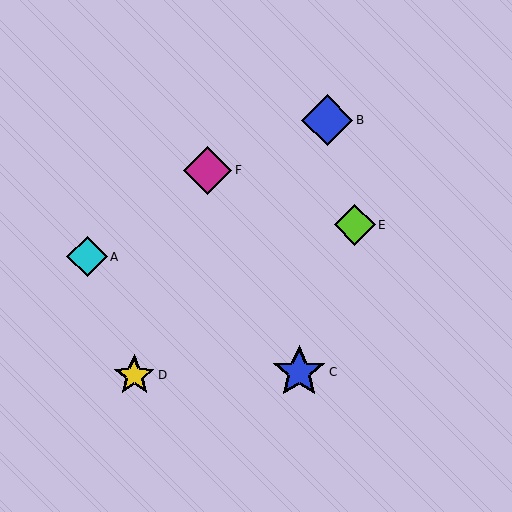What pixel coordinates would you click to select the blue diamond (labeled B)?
Click at (327, 120) to select the blue diamond B.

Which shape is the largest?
The blue star (labeled C) is the largest.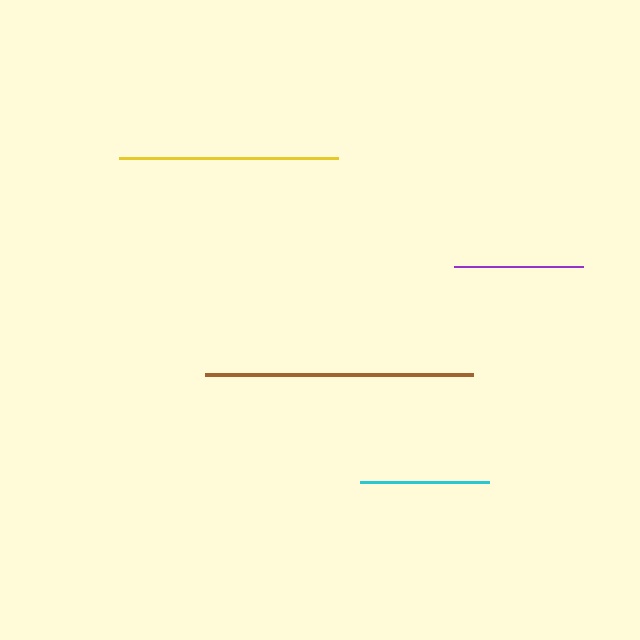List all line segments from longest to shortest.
From longest to shortest: brown, yellow, purple, cyan.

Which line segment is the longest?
The brown line is the longest at approximately 269 pixels.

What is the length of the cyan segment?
The cyan segment is approximately 129 pixels long.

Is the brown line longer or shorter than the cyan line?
The brown line is longer than the cyan line.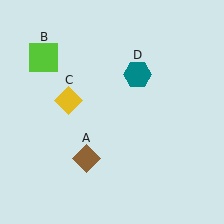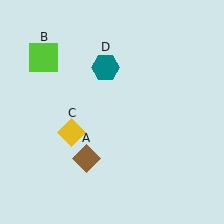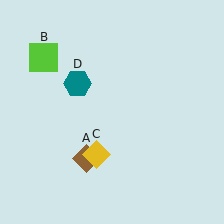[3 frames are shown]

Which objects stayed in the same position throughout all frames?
Brown diamond (object A) and lime square (object B) remained stationary.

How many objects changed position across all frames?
2 objects changed position: yellow diamond (object C), teal hexagon (object D).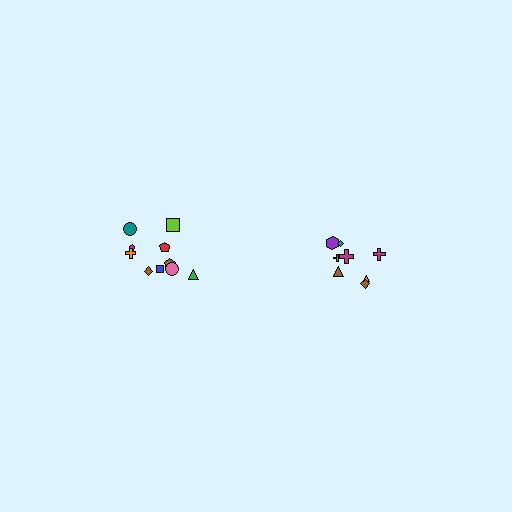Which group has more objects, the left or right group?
The left group.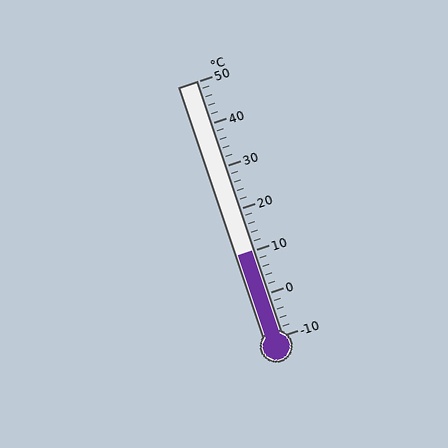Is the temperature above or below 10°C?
The temperature is at 10°C.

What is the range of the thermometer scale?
The thermometer scale ranges from -10°C to 50°C.